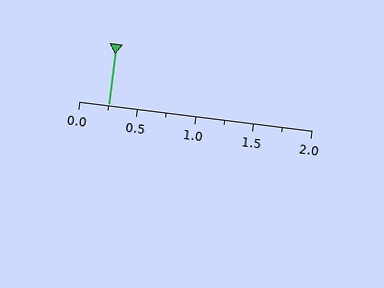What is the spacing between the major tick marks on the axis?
The major ticks are spaced 0.5 apart.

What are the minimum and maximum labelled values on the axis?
The axis runs from 0.0 to 2.0.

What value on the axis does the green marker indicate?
The marker indicates approximately 0.25.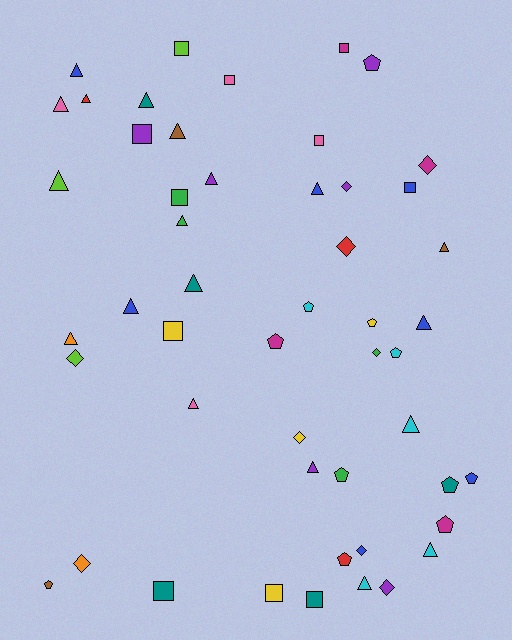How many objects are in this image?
There are 50 objects.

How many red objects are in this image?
There are 3 red objects.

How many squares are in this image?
There are 11 squares.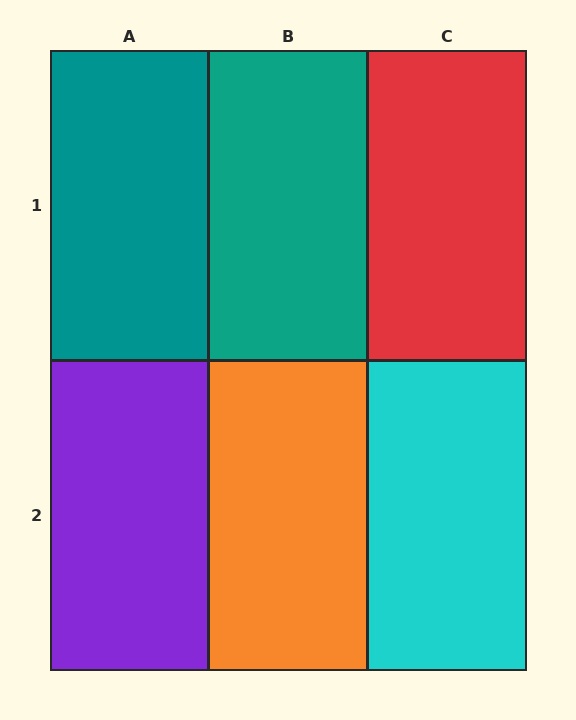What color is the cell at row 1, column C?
Red.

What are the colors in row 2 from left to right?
Purple, orange, cyan.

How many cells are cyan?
1 cell is cyan.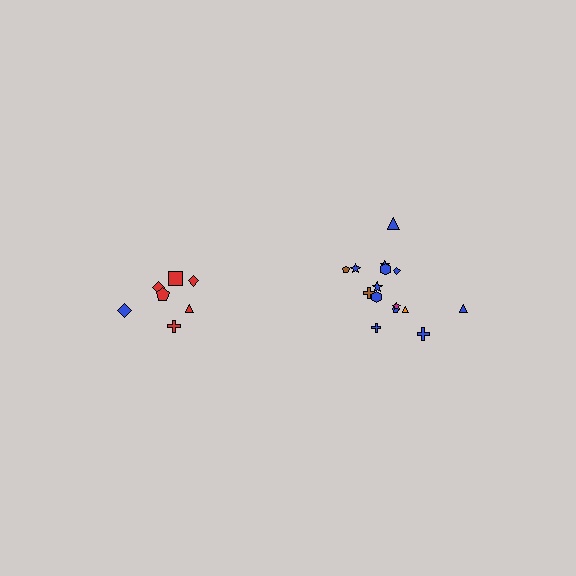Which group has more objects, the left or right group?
The right group.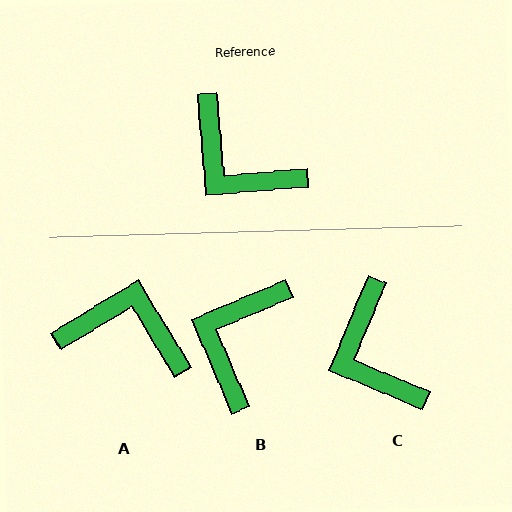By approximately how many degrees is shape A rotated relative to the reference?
Approximately 154 degrees clockwise.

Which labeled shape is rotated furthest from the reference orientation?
A, about 154 degrees away.